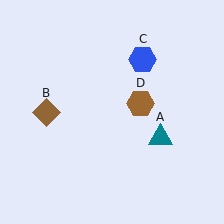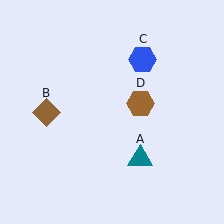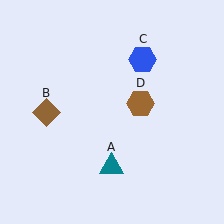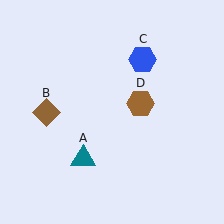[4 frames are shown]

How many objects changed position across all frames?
1 object changed position: teal triangle (object A).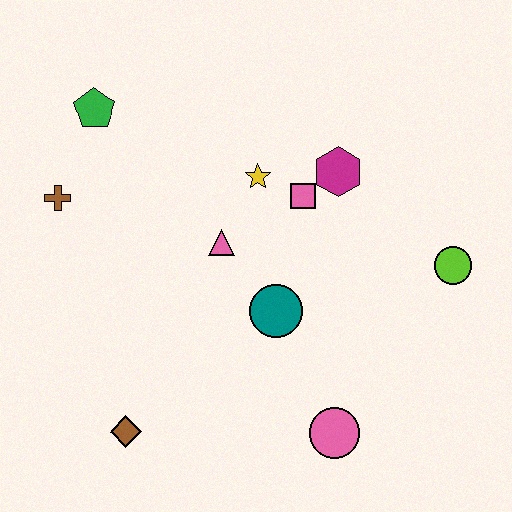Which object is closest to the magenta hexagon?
The pink square is closest to the magenta hexagon.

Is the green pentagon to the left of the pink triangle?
Yes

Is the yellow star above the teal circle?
Yes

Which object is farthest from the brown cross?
The lime circle is farthest from the brown cross.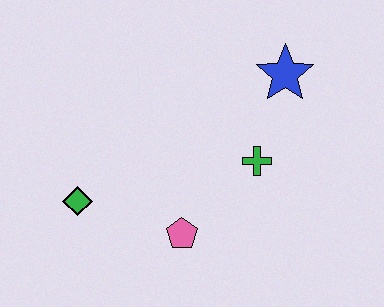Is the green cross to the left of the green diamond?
No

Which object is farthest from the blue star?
The green diamond is farthest from the blue star.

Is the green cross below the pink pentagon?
No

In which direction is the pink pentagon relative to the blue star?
The pink pentagon is below the blue star.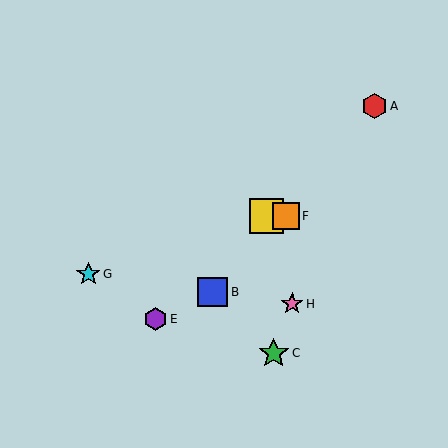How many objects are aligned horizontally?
2 objects (D, F) are aligned horizontally.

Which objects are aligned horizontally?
Objects D, F are aligned horizontally.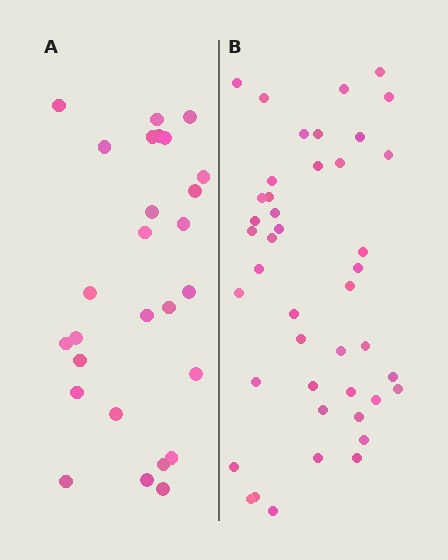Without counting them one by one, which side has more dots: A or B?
Region B (the right region) has more dots.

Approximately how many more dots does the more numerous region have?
Region B has approximately 15 more dots than region A.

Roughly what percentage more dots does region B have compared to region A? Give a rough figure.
About 60% more.